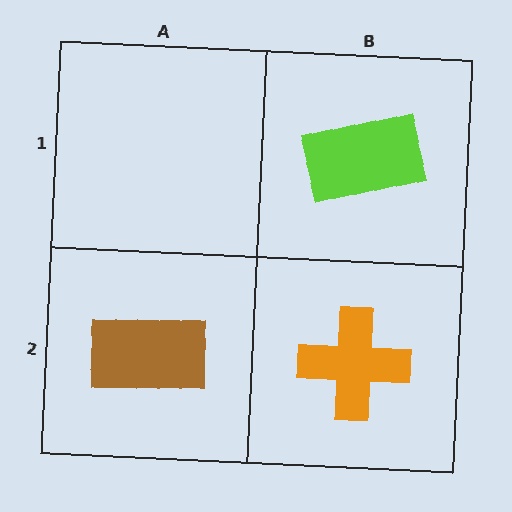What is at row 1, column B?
A lime rectangle.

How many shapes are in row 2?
2 shapes.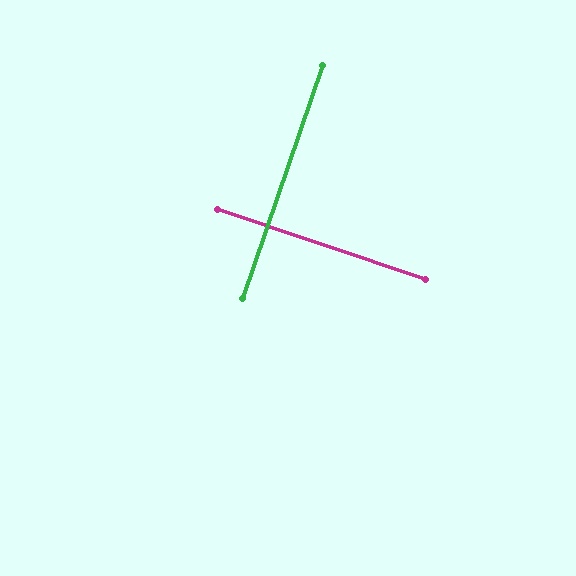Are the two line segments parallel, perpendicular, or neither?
Perpendicular — they meet at approximately 89°.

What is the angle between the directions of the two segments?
Approximately 89 degrees.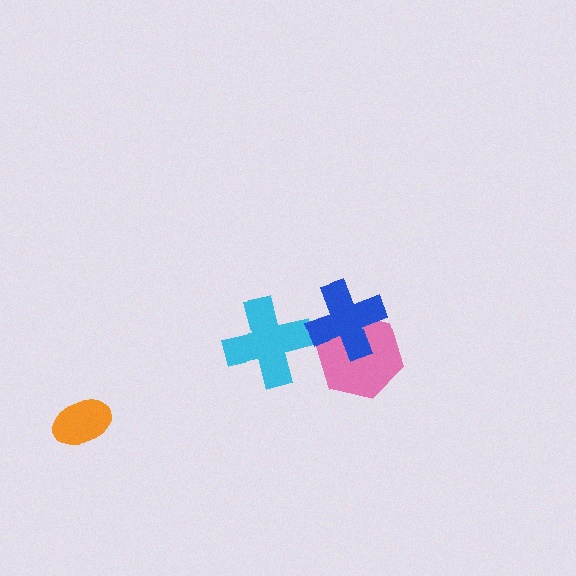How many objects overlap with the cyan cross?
0 objects overlap with the cyan cross.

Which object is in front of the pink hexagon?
The blue cross is in front of the pink hexagon.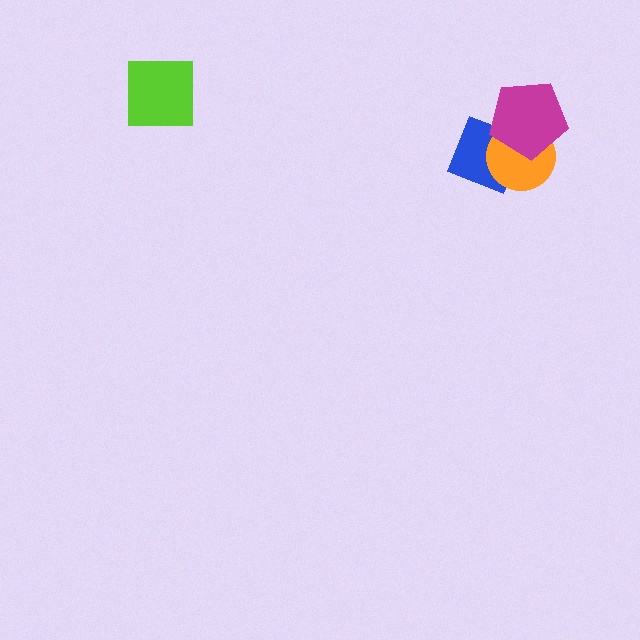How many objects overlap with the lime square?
0 objects overlap with the lime square.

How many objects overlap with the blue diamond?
2 objects overlap with the blue diamond.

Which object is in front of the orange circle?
The magenta pentagon is in front of the orange circle.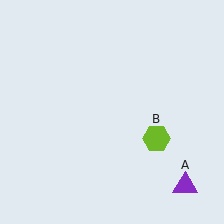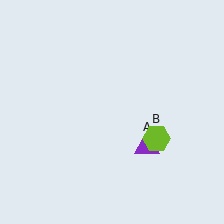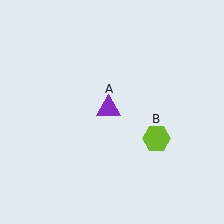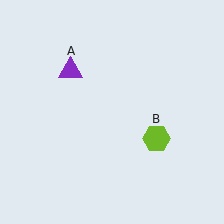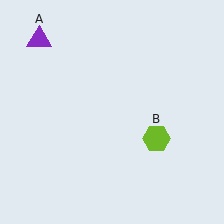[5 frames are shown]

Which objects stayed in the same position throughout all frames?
Lime hexagon (object B) remained stationary.